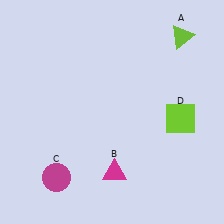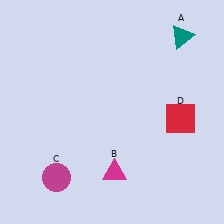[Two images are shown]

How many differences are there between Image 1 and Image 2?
There are 2 differences between the two images.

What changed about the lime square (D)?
In Image 1, D is lime. In Image 2, it changed to red.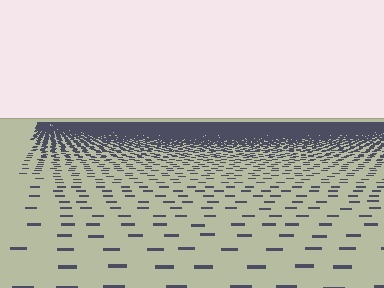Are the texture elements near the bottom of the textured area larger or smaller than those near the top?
Larger. Near the bottom, elements are closer to the viewer and appear at a bigger on-screen size.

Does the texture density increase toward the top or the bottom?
Density increases toward the top.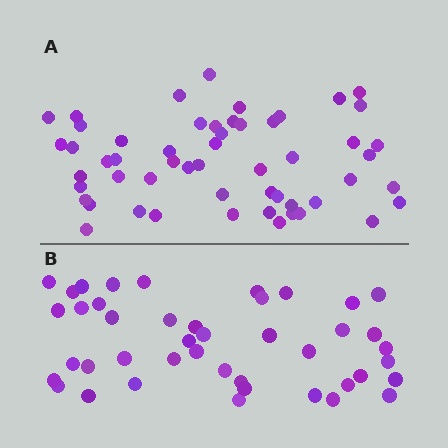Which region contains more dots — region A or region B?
Region A (the top region) has more dots.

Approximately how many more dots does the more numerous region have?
Region A has roughly 12 or so more dots than region B.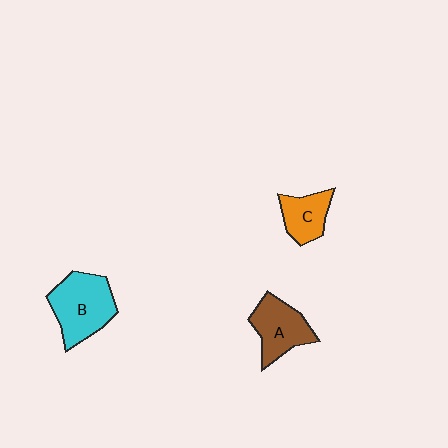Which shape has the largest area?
Shape B (cyan).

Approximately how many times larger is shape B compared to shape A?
Approximately 1.3 times.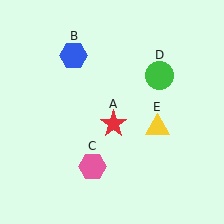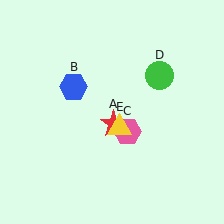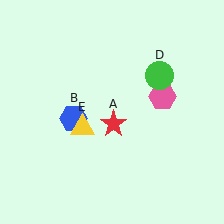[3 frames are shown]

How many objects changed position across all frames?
3 objects changed position: blue hexagon (object B), pink hexagon (object C), yellow triangle (object E).